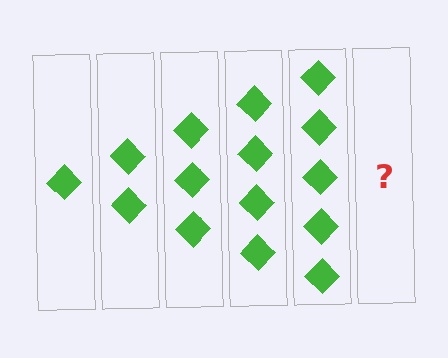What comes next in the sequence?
The next element should be 6 diamonds.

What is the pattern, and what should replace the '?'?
The pattern is that each step adds one more diamond. The '?' should be 6 diamonds.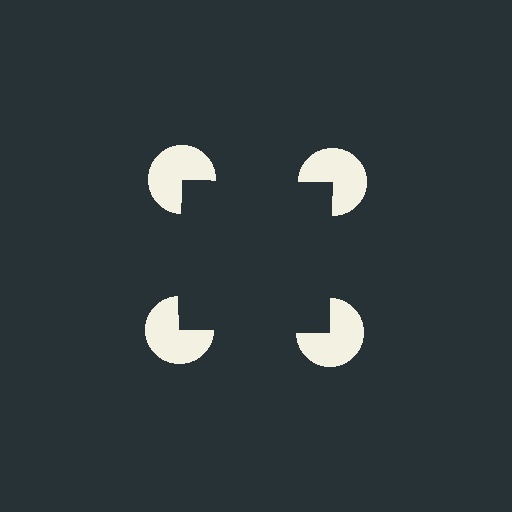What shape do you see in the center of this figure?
An illusory square — its edges are inferred from the aligned wedge cuts in the pac-man discs, not physically drawn.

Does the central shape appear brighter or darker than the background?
It typically appears slightly darker than the background, even though no actual brightness change is drawn.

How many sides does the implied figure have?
4 sides.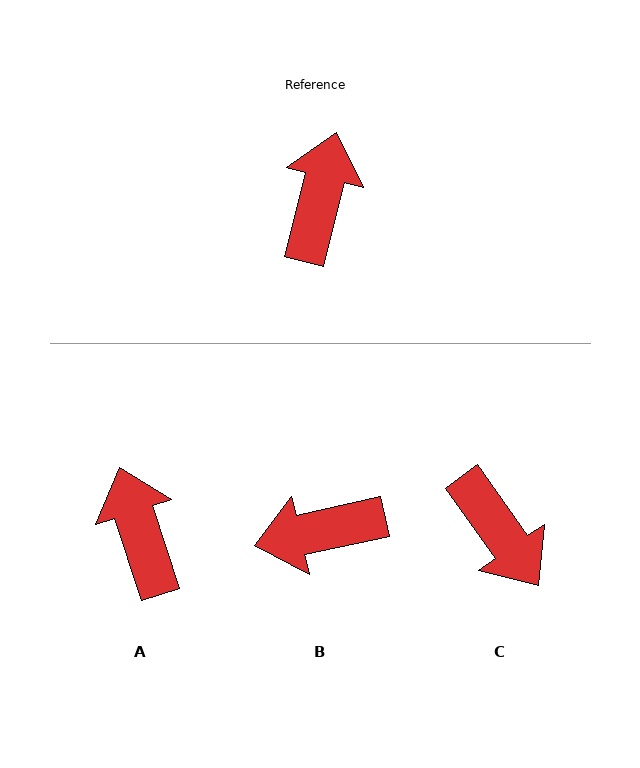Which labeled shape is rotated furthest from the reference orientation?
C, about 131 degrees away.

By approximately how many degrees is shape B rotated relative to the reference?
Approximately 117 degrees counter-clockwise.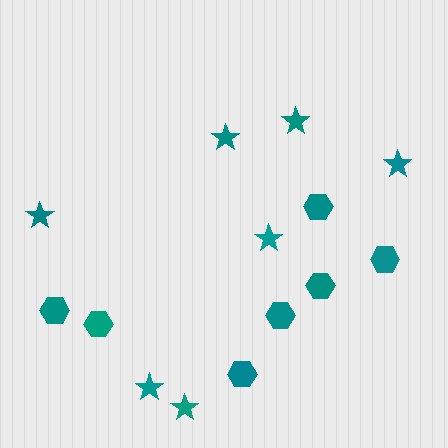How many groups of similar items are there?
There are 2 groups: one group of stars (7) and one group of hexagons (7).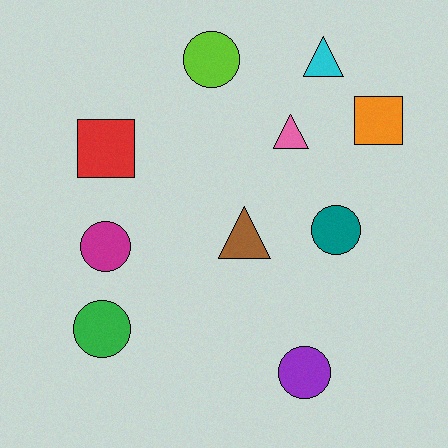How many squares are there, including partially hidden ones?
There are 2 squares.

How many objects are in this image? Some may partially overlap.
There are 10 objects.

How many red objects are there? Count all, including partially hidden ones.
There is 1 red object.